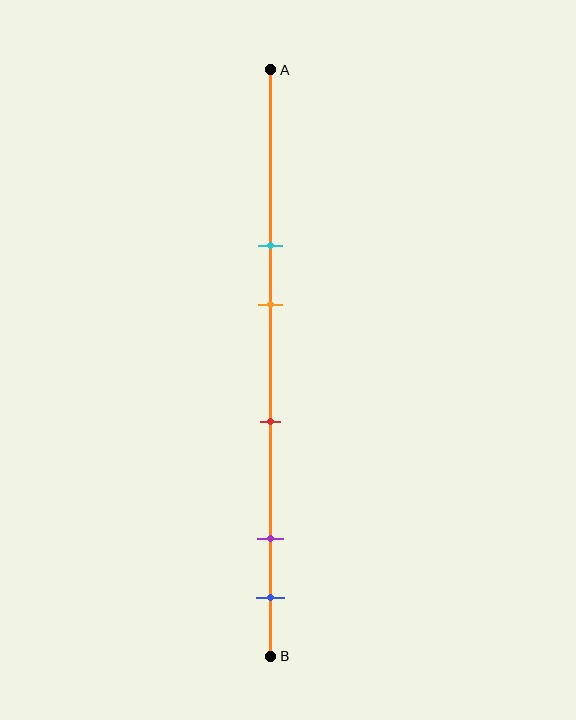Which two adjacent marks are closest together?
The purple and blue marks are the closest adjacent pair.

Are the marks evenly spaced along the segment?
No, the marks are not evenly spaced.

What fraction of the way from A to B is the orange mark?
The orange mark is approximately 40% (0.4) of the way from A to B.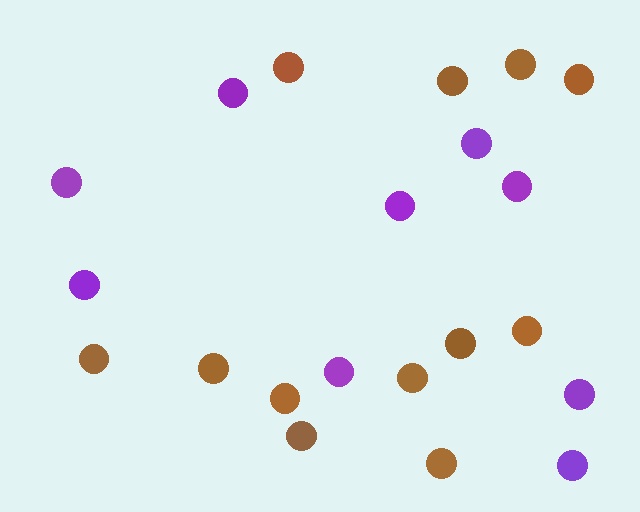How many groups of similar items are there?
There are 2 groups: one group of brown circles (12) and one group of purple circles (9).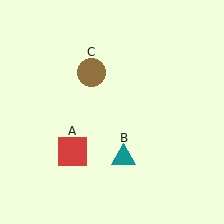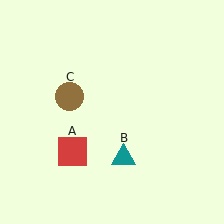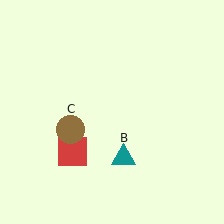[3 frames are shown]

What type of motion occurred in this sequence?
The brown circle (object C) rotated counterclockwise around the center of the scene.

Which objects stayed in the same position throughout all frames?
Red square (object A) and teal triangle (object B) remained stationary.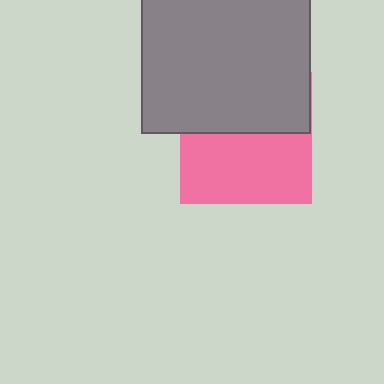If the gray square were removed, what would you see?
You would see the complete pink square.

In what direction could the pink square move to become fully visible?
The pink square could move down. That would shift it out from behind the gray square entirely.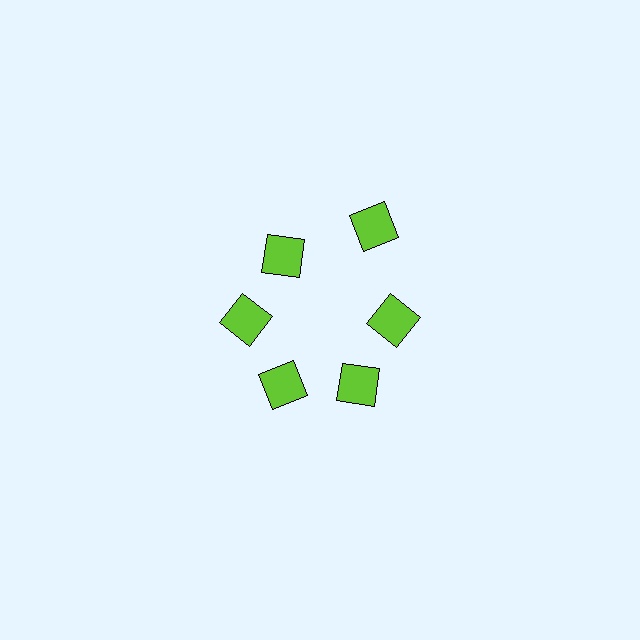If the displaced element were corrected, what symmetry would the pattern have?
It would have 6-fold rotational symmetry — the pattern would map onto itself every 60 degrees.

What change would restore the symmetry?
The symmetry would be restored by moving it inward, back onto the ring so that all 6 squares sit at equal angles and equal distance from the center.